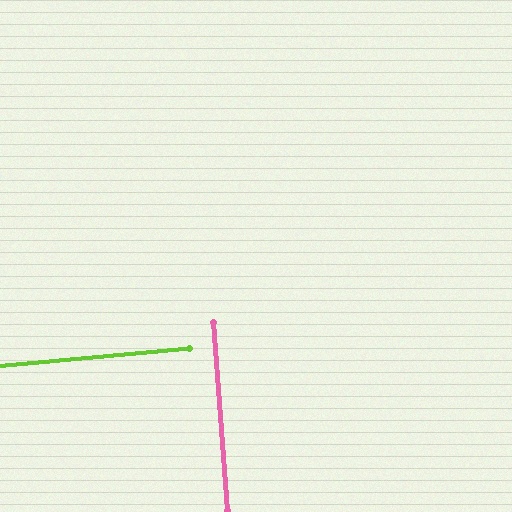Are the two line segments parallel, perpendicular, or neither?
Perpendicular — they meet at approximately 89°.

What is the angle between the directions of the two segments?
Approximately 89 degrees.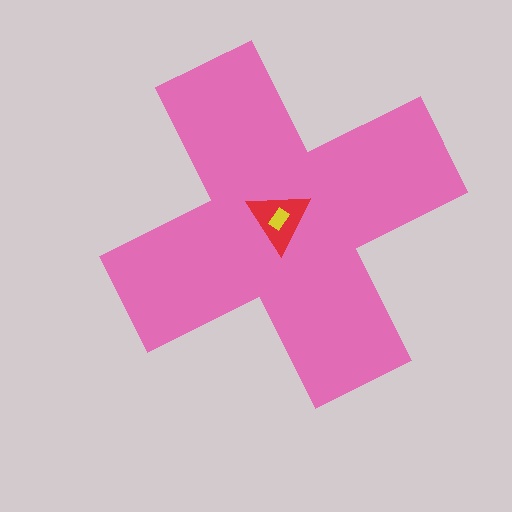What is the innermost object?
The yellow rectangle.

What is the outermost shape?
The pink cross.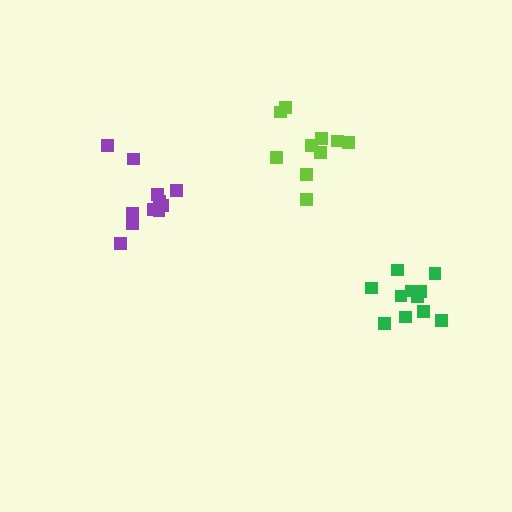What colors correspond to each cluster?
The clusters are colored: purple, green, lime.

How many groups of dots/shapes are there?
There are 3 groups.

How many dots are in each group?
Group 1: 11 dots, Group 2: 11 dots, Group 3: 10 dots (32 total).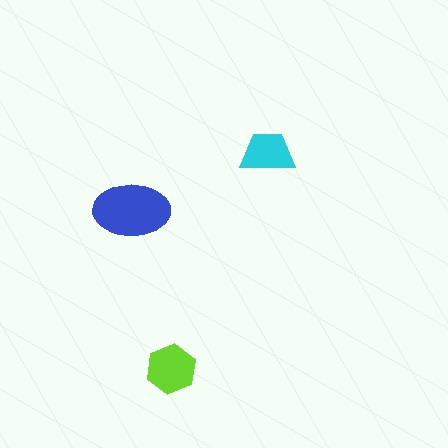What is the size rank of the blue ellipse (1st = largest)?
1st.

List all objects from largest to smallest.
The blue ellipse, the lime hexagon, the cyan trapezoid.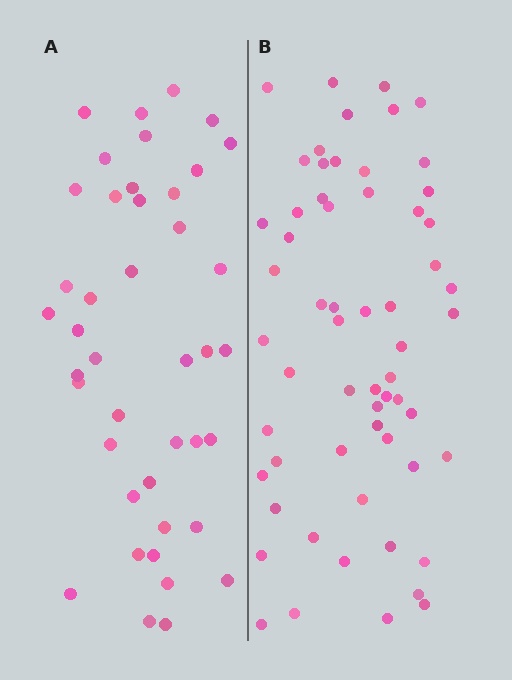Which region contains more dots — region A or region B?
Region B (the right region) has more dots.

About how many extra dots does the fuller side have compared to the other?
Region B has approximately 20 more dots than region A.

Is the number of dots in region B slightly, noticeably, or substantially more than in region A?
Region B has noticeably more, but not dramatically so. The ratio is roughly 1.4 to 1.